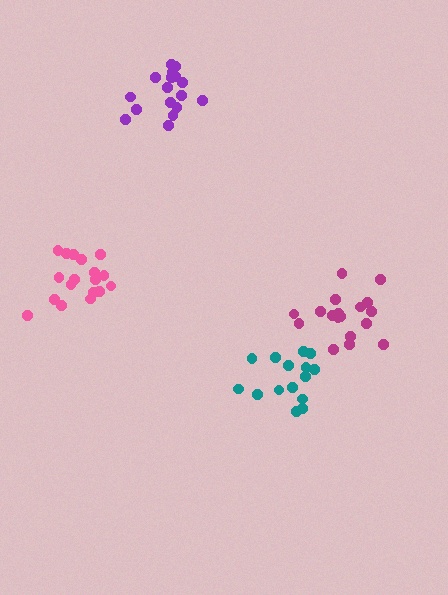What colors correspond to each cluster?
The clusters are colored: teal, magenta, purple, pink.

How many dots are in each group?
Group 1: 15 dots, Group 2: 18 dots, Group 3: 17 dots, Group 4: 18 dots (68 total).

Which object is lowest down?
The teal cluster is bottommost.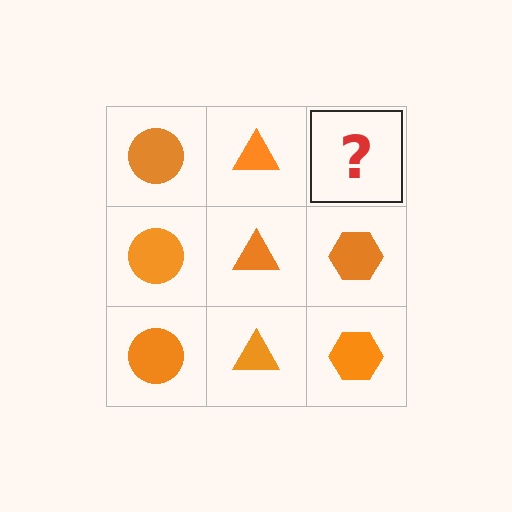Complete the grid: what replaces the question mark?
The question mark should be replaced with an orange hexagon.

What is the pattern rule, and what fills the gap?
The rule is that each column has a consistent shape. The gap should be filled with an orange hexagon.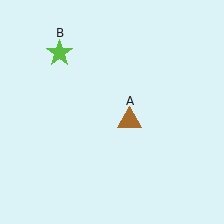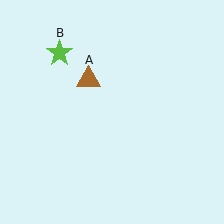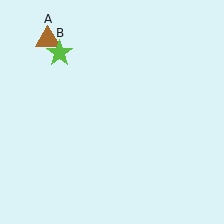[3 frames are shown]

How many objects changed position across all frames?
1 object changed position: brown triangle (object A).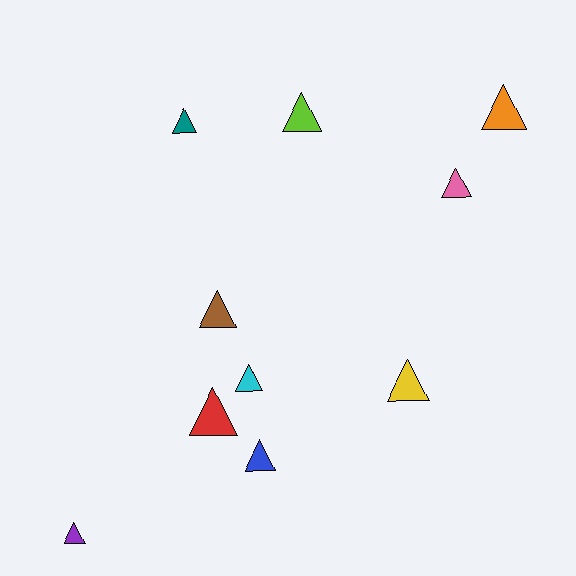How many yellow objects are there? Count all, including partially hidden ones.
There is 1 yellow object.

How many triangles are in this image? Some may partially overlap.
There are 10 triangles.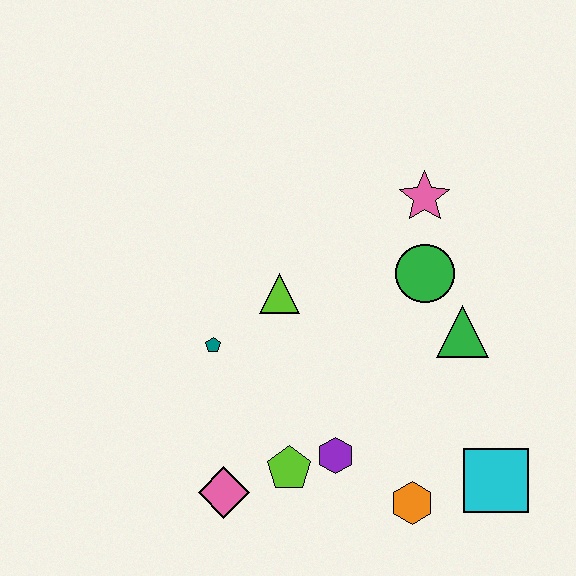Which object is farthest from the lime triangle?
The cyan square is farthest from the lime triangle.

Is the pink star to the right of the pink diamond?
Yes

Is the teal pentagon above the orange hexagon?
Yes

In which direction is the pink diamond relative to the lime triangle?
The pink diamond is below the lime triangle.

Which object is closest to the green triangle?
The green circle is closest to the green triangle.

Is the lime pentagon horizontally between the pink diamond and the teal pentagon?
No